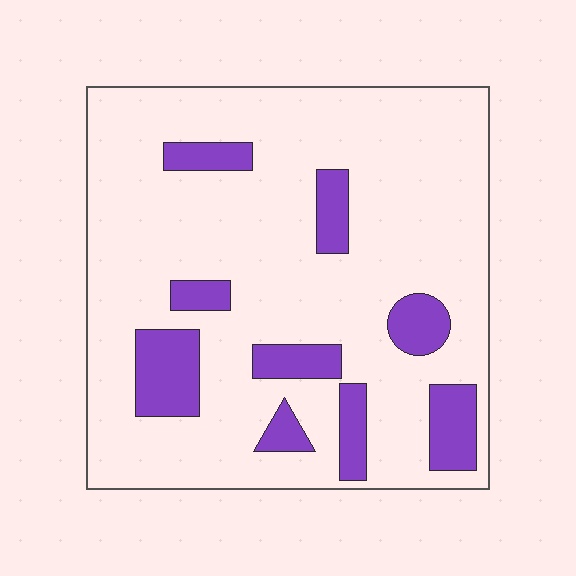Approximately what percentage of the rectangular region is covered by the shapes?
Approximately 15%.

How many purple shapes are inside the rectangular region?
9.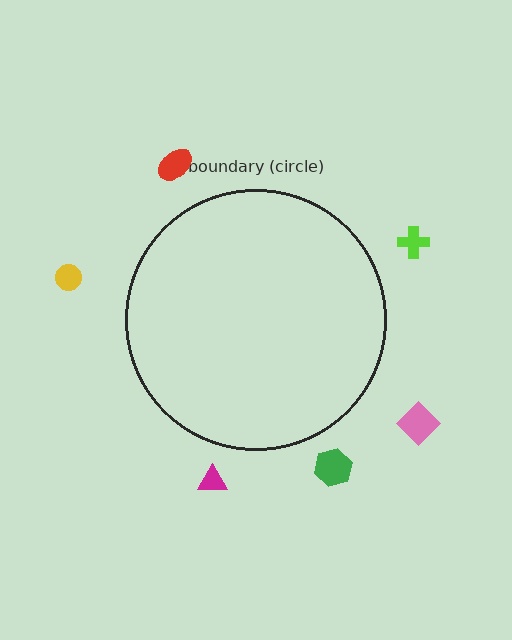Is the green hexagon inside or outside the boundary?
Outside.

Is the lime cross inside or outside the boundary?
Outside.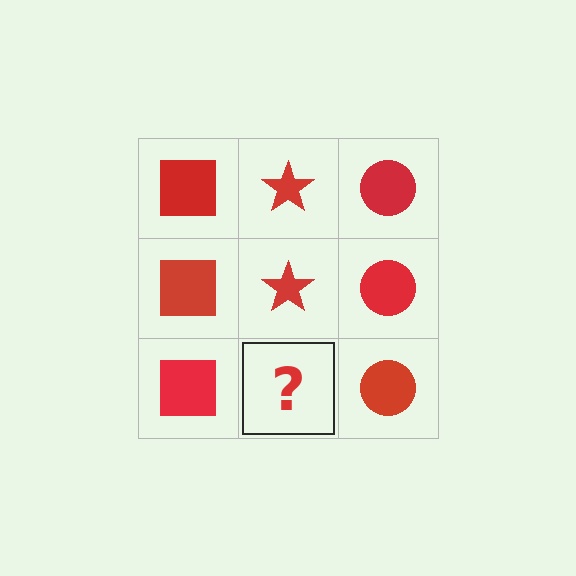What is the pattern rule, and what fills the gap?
The rule is that each column has a consistent shape. The gap should be filled with a red star.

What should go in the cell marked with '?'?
The missing cell should contain a red star.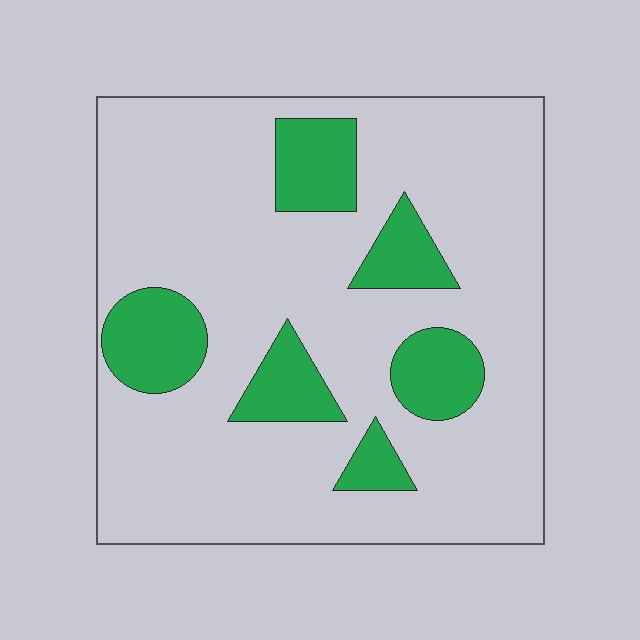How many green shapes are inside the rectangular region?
6.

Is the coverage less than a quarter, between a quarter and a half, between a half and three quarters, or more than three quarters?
Less than a quarter.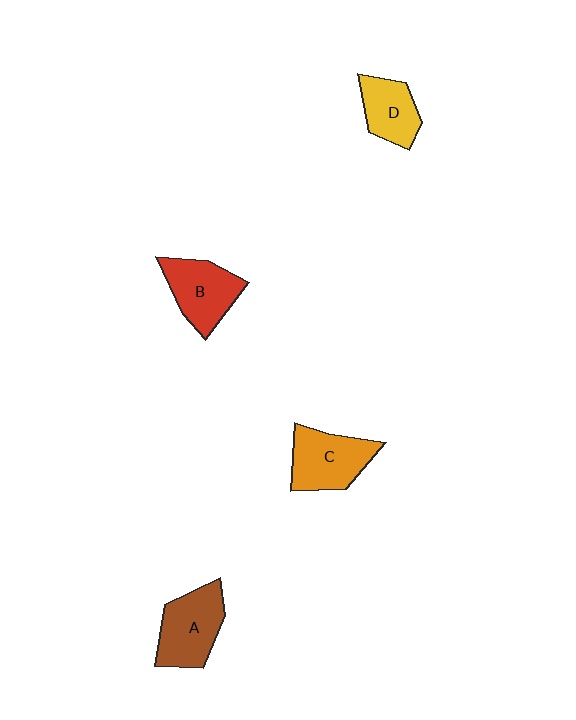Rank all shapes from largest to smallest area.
From largest to smallest: A (brown), C (orange), B (red), D (yellow).